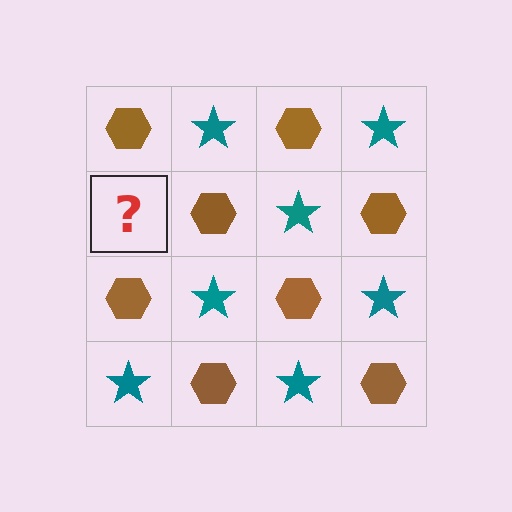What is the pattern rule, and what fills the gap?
The rule is that it alternates brown hexagon and teal star in a checkerboard pattern. The gap should be filled with a teal star.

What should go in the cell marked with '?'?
The missing cell should contain a teal star.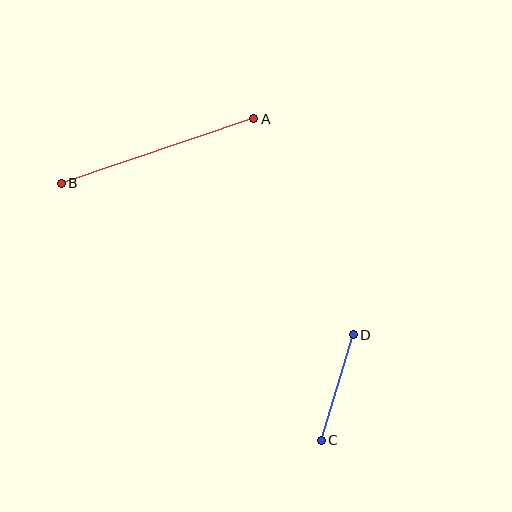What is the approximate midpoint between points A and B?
The midpoint is at approximately (157, 151) pixels.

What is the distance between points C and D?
The distance is approximately 111 pixels.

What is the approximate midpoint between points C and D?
The midpoint is at approximately (337, 388) pixels.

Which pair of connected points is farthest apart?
Points A and B are farthest apart.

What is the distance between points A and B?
The distance is approximately 203 pixels.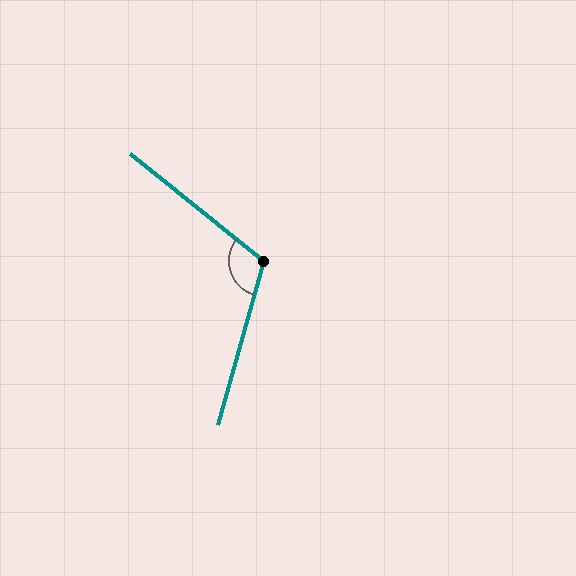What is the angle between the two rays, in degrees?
Approximately 113 degrees.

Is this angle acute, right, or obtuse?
It is obtuse.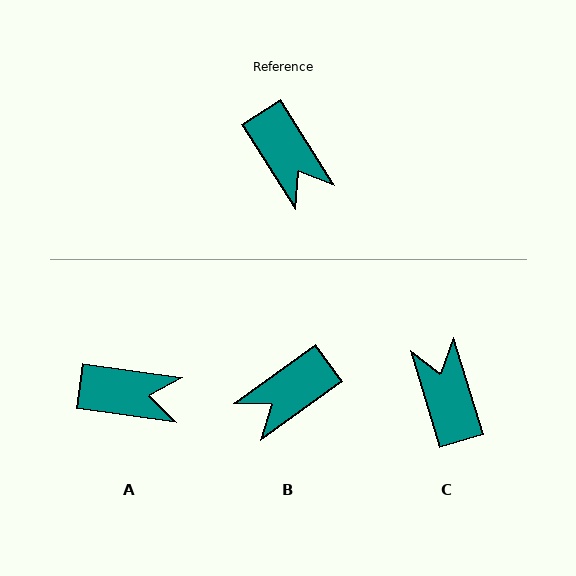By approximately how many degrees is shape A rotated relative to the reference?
Approximately 50 degrees counter-clockwise.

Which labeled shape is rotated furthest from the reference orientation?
C, about 165 degrees away.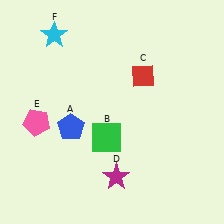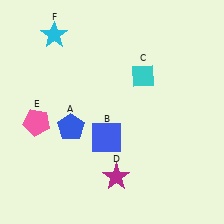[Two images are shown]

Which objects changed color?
B changed from green to blue. C changed from red to cyan.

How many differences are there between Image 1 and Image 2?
There are 2 differences between the two images.